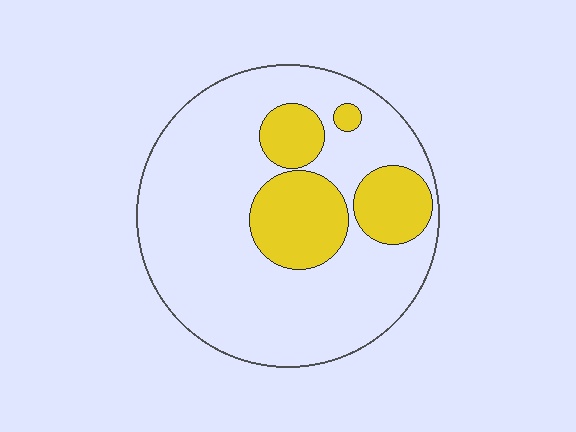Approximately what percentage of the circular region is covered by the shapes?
Approximately 25%.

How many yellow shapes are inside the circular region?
4.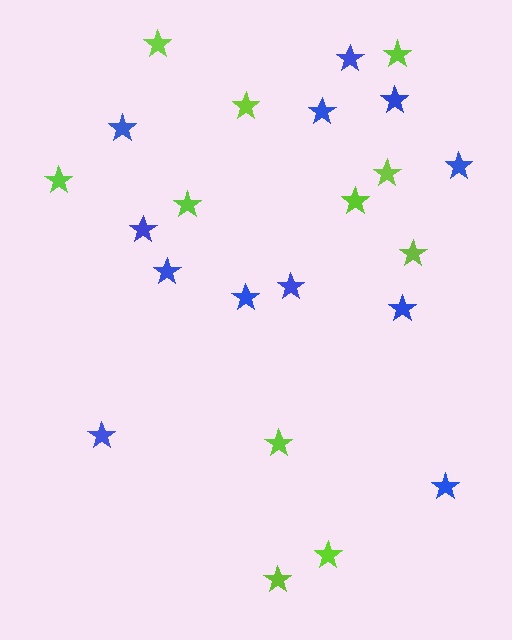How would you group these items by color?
There are 2 groups: one group of blue stars (12) and one group of lime stars (11).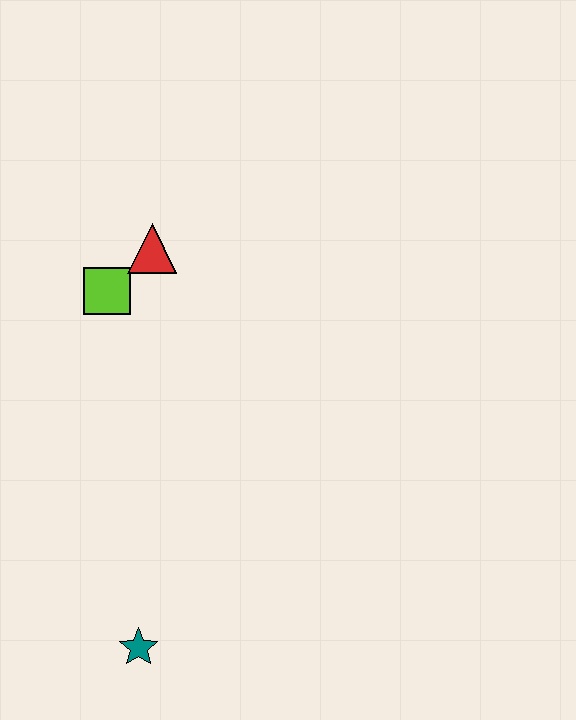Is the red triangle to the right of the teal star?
Yes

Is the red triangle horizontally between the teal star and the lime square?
No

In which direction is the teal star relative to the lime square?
The teal star is below the lime square.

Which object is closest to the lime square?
The red triangle is closest to the lime square.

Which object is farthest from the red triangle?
The teal star is farthest from the red triangle.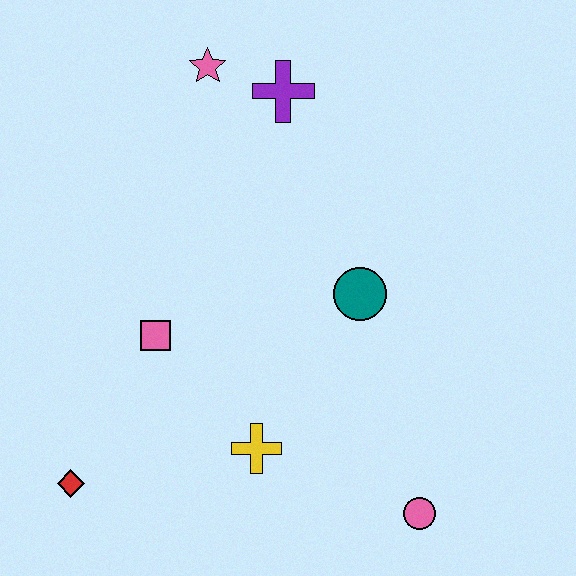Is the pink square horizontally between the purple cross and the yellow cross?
No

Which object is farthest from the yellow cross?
The pink star is farthest from the yellow cross.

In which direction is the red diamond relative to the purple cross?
The red diamond is below the purple cross.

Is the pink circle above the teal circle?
No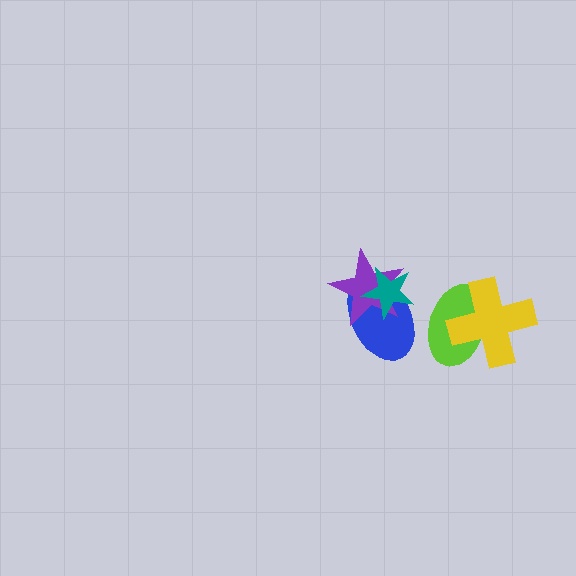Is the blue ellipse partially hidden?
Yes, it is partially covered by another shape.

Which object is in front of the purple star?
The teal star is in front of the purple star.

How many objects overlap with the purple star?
2 objects overlap with the purple star.